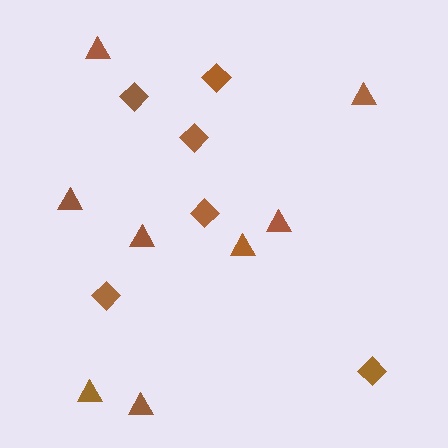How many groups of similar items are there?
There are 2 groups: one group of diamonds (6) and one group of triangles (8).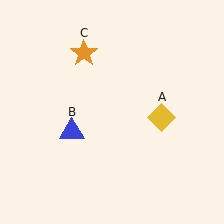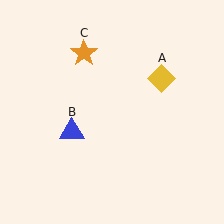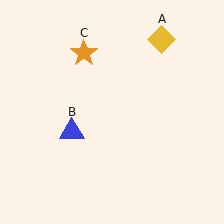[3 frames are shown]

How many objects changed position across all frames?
1 object changed position: yellow diamond (object A).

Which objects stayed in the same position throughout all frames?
Blue triangle (object B) and orange star (object C) remained stationary.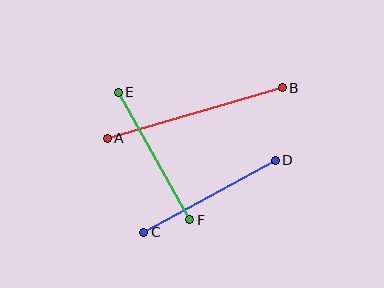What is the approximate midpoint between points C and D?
The midpoint is at approximately (210, 196) pixels.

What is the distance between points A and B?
The distance is approximately 182 pixels.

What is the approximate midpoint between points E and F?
The midpoint is at approximately (154, 156) pixels.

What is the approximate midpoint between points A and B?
The midpoint is at approximately (195, 113) pixels.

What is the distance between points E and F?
The distance is approximately 146 pixels.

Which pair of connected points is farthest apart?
Points A and B are farthest apart.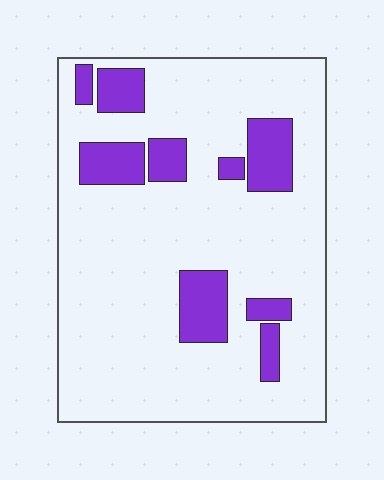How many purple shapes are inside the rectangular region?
9.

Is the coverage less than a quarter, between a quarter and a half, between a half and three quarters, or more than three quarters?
Less than a quarter.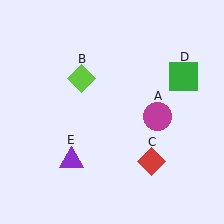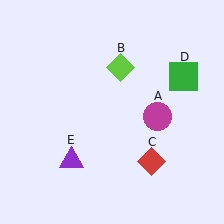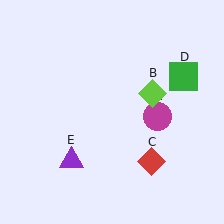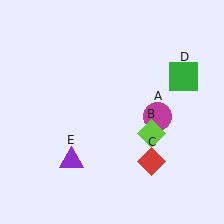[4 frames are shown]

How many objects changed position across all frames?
1 object changed position: lime diamond (object B).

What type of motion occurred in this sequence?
The lime diamond (object B) rotated clockwise around the center of the scene.